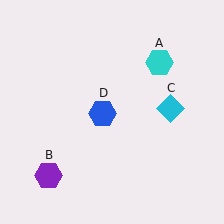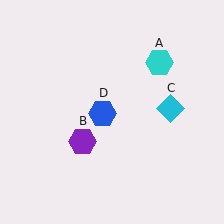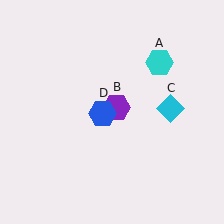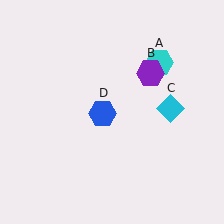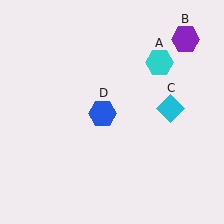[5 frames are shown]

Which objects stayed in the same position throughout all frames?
Cyan hexagon (object A) and cyan diamond (object C) and blue hexagon (object D) remained stationary.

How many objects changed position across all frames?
1 object changed position: purple hexagon (object B).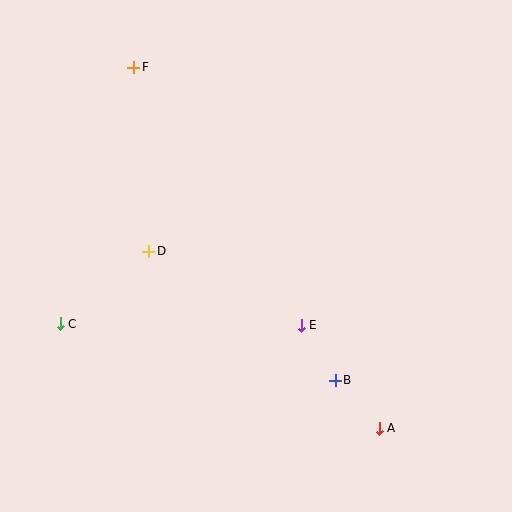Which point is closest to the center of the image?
Point E at (301, 325) is closest to the center.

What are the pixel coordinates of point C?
Point C is at (60, 324).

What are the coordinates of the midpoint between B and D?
The midpoint between B and D is at (242, 316).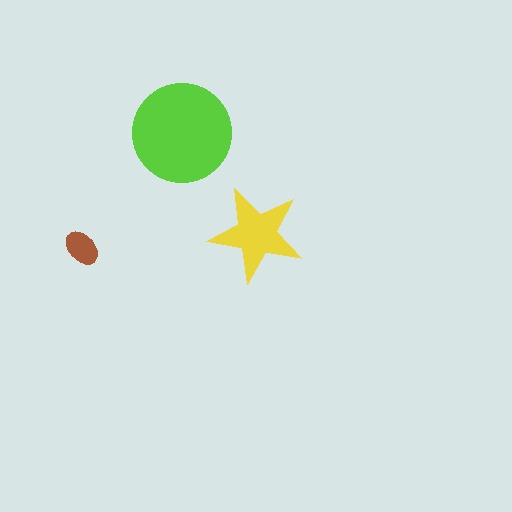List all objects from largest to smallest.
The lime circle, the yellow star, the brown ellipse.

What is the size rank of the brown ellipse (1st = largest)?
3rd.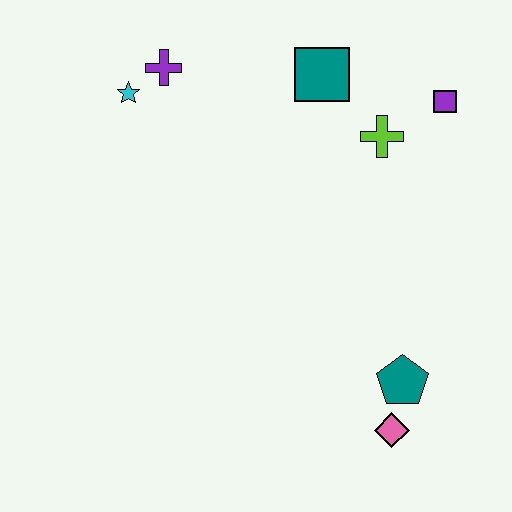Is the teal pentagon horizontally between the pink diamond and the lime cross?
No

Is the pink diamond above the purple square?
No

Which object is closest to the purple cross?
The cyan star is closest to the purple cross.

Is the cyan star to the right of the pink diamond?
No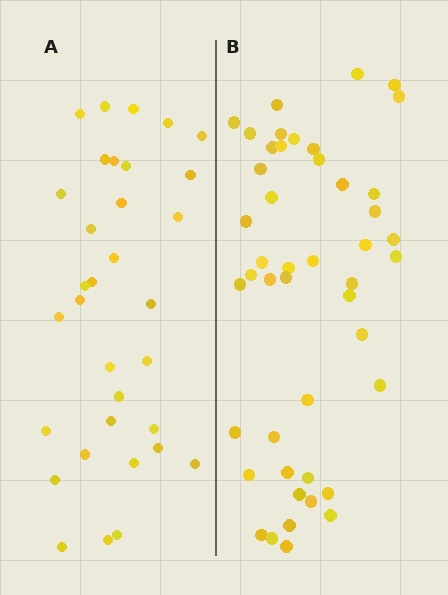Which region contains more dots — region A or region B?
Region B (the right region) has more dots.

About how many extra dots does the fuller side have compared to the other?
Region B has approximately 15 more dots than region A.